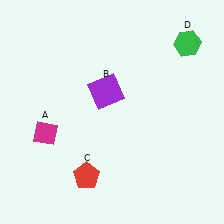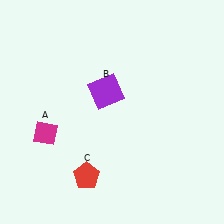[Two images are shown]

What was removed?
The green hexagon (D) was removed in Image 2.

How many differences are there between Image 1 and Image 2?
There is 1 difference between the two images.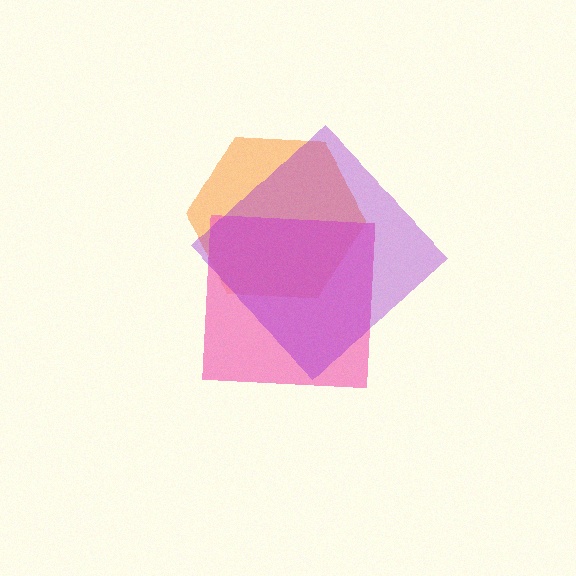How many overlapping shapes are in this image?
There are 3 overlapping shapes in the image.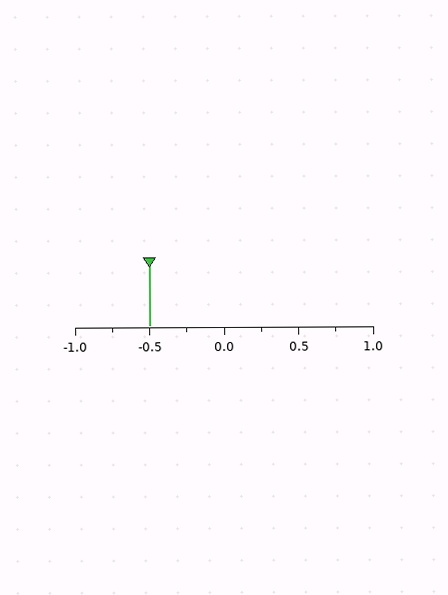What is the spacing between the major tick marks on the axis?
The major ticks are spaced 0.5 apart.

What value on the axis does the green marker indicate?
The marker indicates approximately -0.5.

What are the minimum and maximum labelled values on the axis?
The axis runs from -1.0 to 1.0.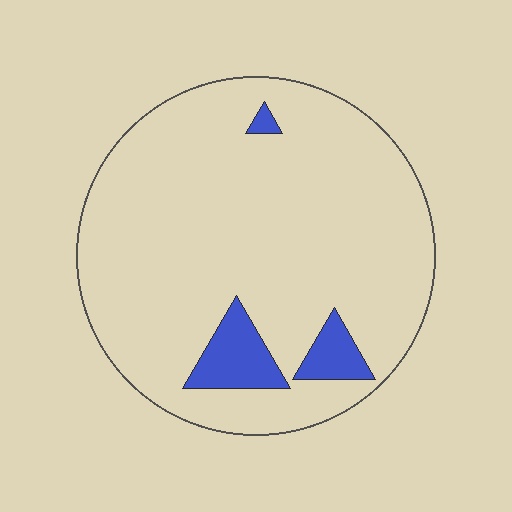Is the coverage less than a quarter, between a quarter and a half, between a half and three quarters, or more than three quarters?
Less than a quarter.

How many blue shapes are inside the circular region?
3.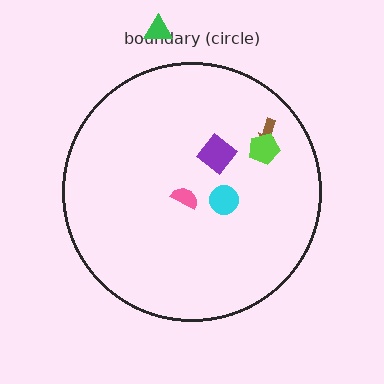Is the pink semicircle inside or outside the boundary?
Inside.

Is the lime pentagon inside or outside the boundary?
Inside.